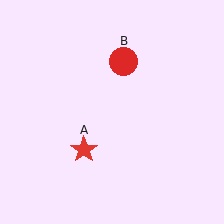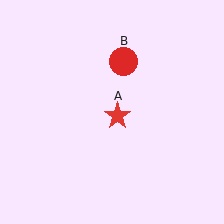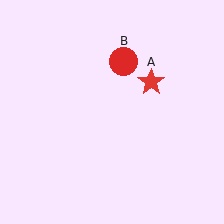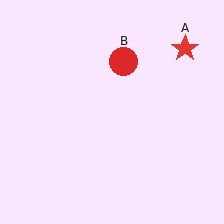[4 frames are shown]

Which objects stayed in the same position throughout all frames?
Red circle (object B) remained stationary.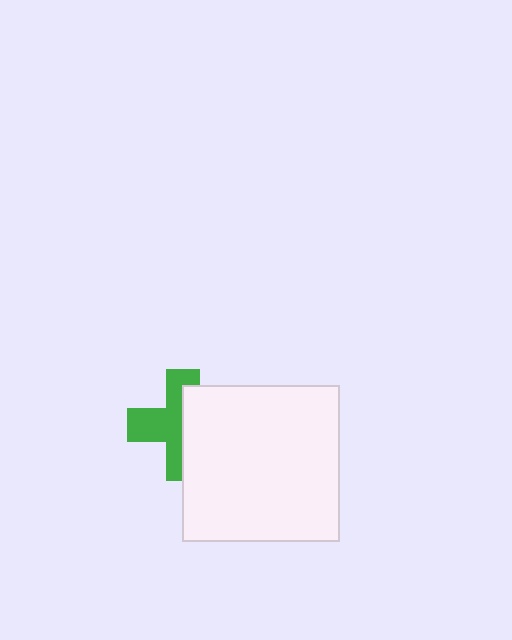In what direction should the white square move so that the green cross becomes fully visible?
The white square should move right. That is the shortest direction to clear the overlap and leave the green cross fully visible.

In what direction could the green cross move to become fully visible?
The green cross could move left. That would shift it out from behind the white square entirely.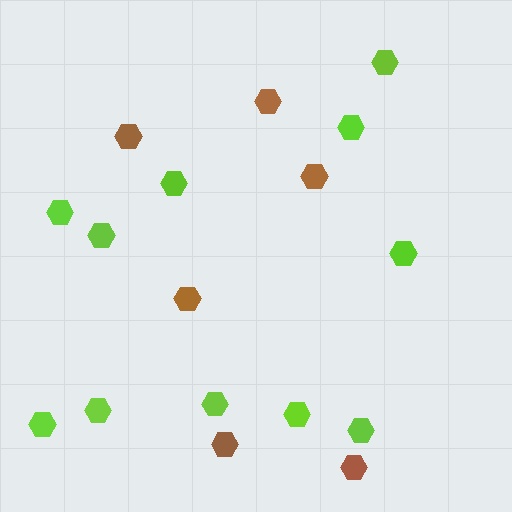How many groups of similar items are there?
There are 2 groups: one group of lime hexagons (11) and one group of brown hexagons (6).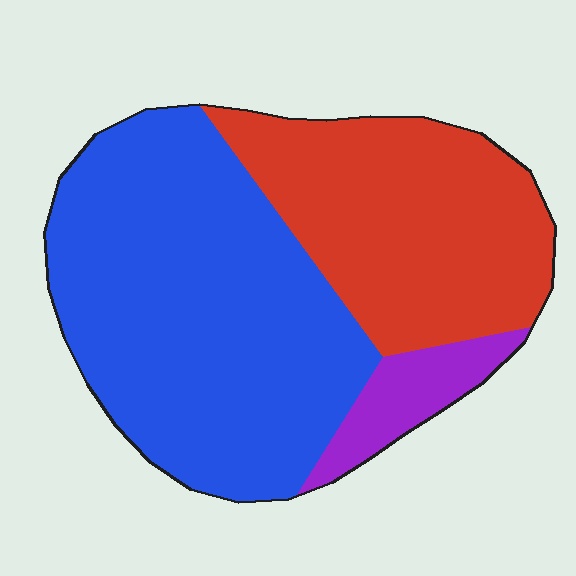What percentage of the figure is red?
Red takes up about three eighths (3/8) of the figure.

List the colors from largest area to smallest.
From largest to smallest: blue, red, purple.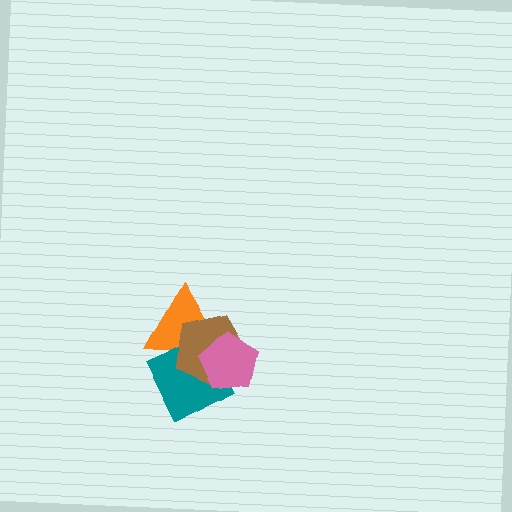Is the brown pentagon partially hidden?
Yes, it is partially covered by another shape.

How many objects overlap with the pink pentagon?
3 objects overlap with the pink pentagon.